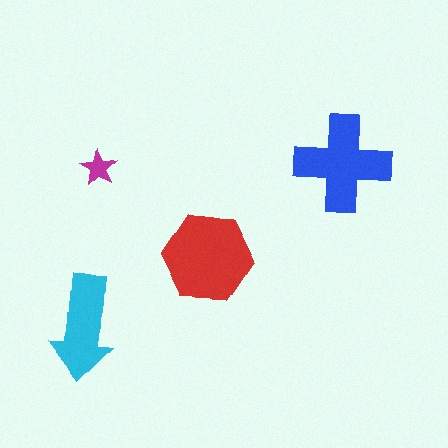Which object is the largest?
The red hexagon.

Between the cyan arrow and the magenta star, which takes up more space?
The cyan arrow.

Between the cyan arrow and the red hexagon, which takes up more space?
The red hexagon.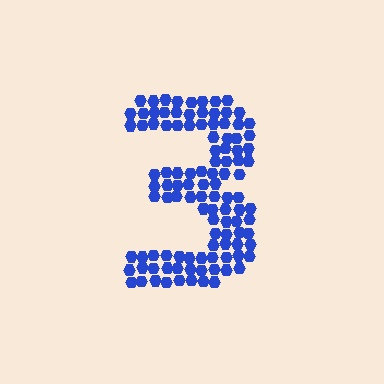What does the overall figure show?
The overall figure shows the digit 3.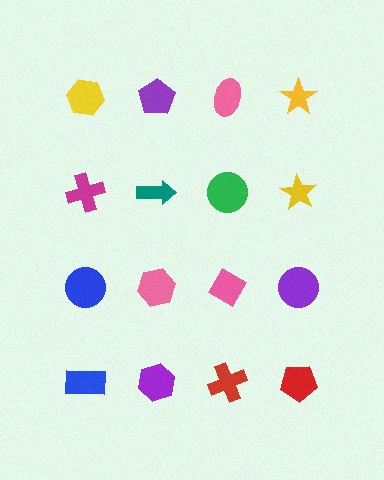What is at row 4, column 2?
A purple hexagon.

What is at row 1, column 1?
A yellow hexagon.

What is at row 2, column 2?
A teal arrow.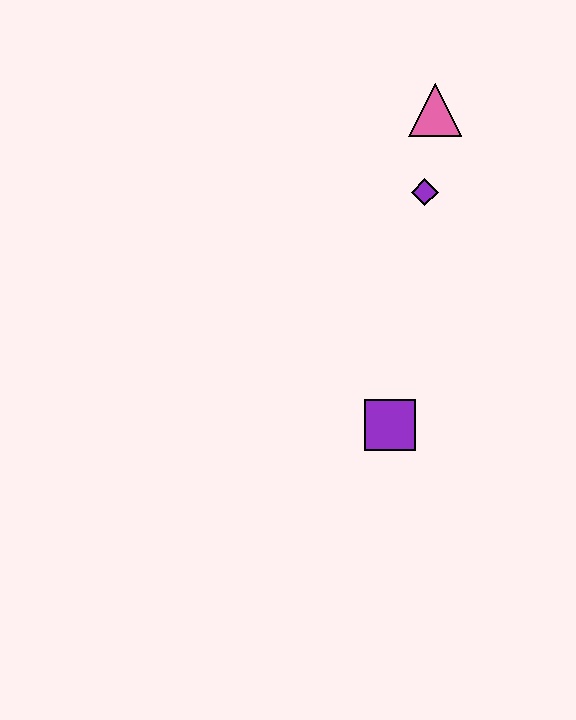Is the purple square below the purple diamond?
Yes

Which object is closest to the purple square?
The purple diamond is closest to the purple square.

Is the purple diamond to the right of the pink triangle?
No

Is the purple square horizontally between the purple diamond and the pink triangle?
No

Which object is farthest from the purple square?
The pink triangle is farthest from the purple square.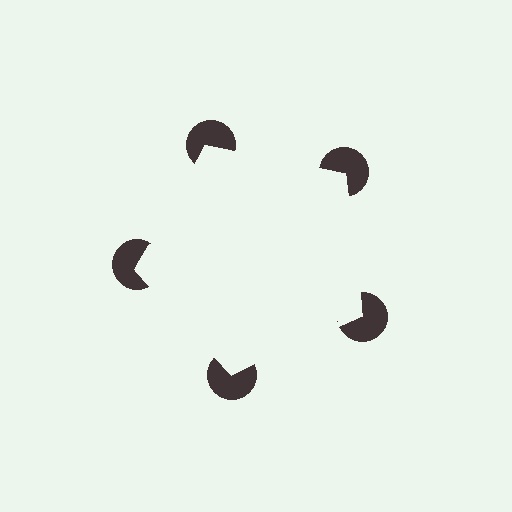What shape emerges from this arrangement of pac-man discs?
An illusory pentagon — its edges are inferred from the aligned wedge cuts in the pac-man discs, not physically drawn.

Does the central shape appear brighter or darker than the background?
It typically appears slightly brighter than the background, even though no actual brightness change is drawn.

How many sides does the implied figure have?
5 sides.